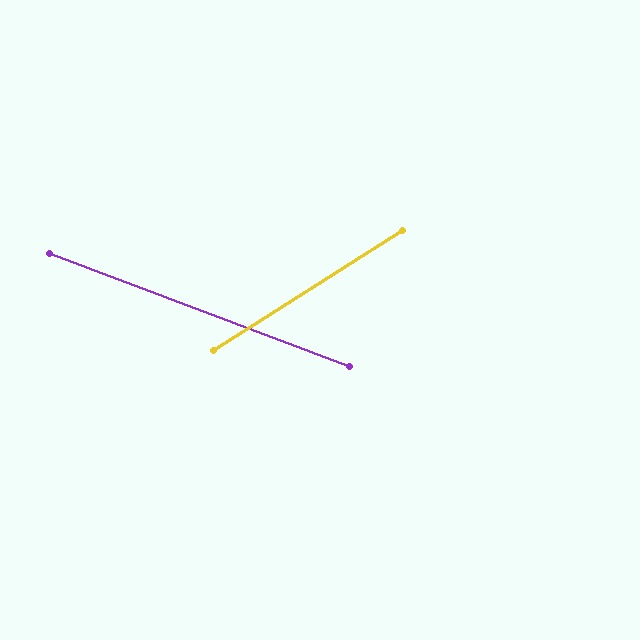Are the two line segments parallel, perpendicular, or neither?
Neither parallel nor perpendicular — they differ by about 53°.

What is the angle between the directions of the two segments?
Approximately 53 degrees.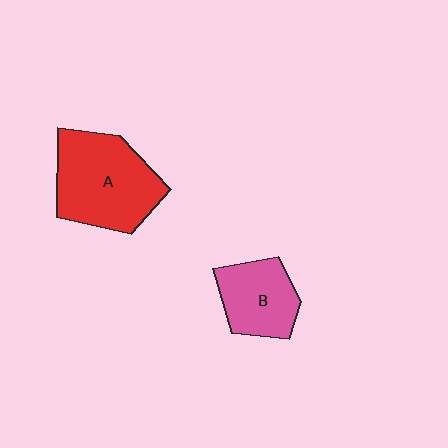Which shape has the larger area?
Shape A (red).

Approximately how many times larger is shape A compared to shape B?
Approximately 1.6 times.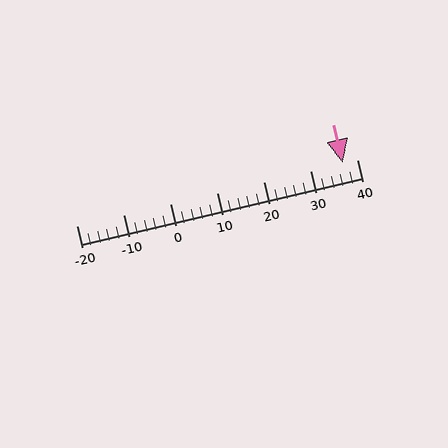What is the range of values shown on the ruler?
The ruler shows values from -20 to 40.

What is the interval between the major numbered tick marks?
The major tick marks are spaced 10 units apart.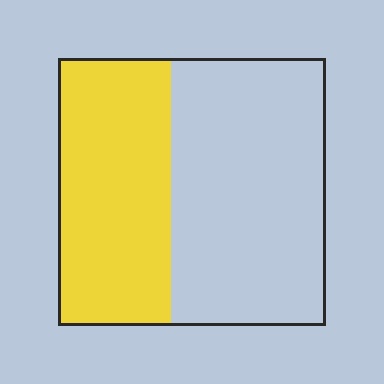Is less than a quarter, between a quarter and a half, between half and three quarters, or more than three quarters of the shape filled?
Between a quarter and a half.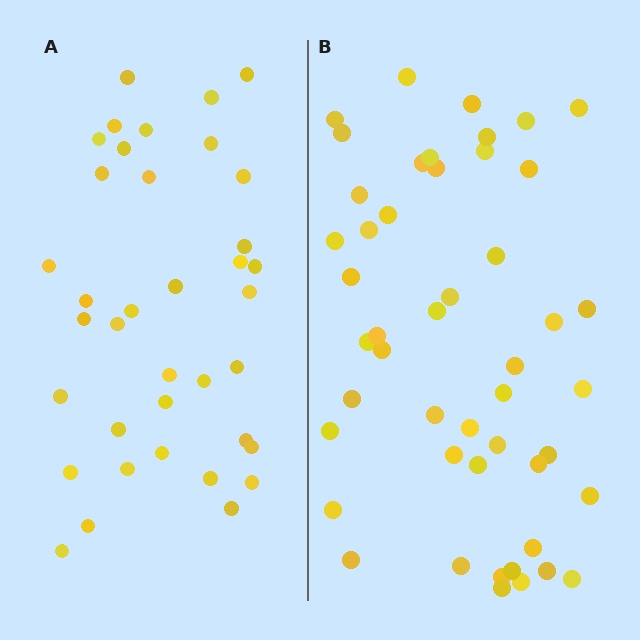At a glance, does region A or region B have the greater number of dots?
Region B (the right region) has more dots.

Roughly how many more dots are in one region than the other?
Region B has roughly 12 or so more dots than region A.